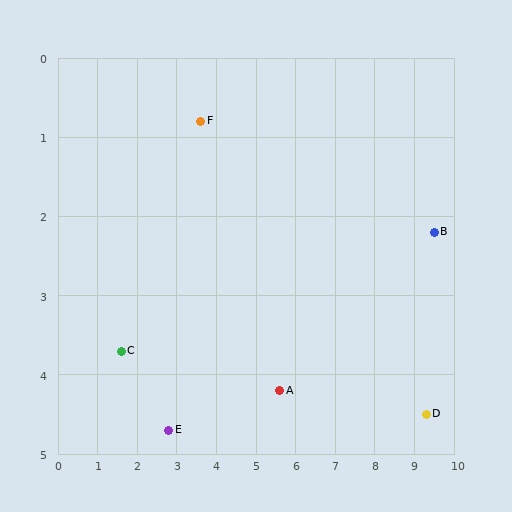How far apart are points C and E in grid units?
Points C and E are about 1.6 grid units apart.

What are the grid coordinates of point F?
Point F is at approximately (3.6, 0.8).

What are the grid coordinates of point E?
Point E is at approximately (2.8, 4.7).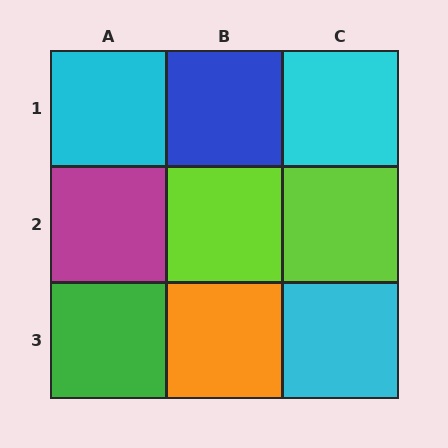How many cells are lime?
2 cells are lime.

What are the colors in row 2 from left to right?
Magenta, lime, lime.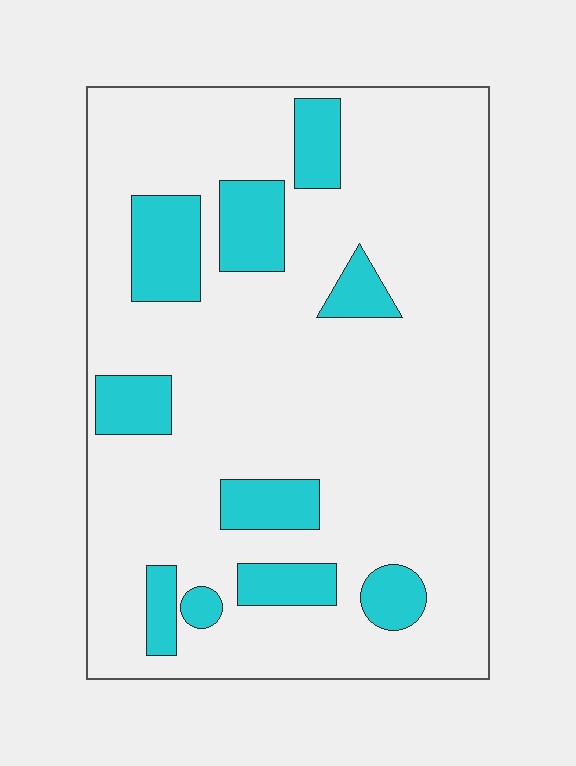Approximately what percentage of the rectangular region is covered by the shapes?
Approximately 20%.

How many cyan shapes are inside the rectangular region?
10.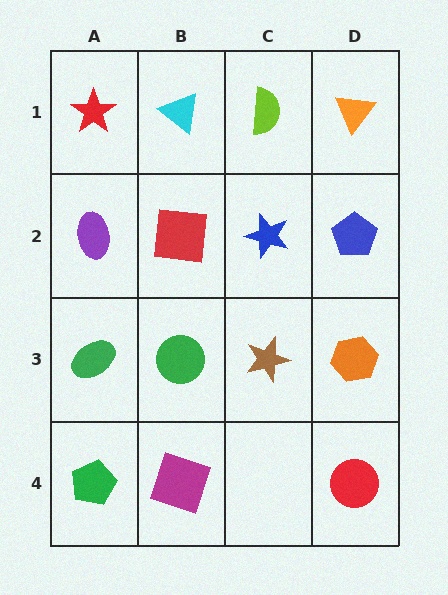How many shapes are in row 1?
4 shapes.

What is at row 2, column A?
A purple ellipse.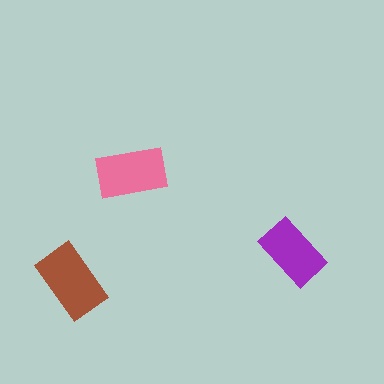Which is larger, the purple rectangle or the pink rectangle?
The pink one.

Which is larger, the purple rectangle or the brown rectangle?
The brown one.